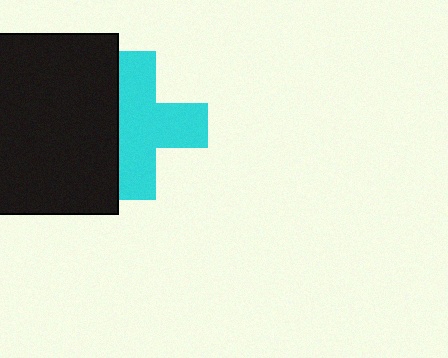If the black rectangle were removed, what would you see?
You would see the complete cyan cross.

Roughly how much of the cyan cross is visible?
Most of it is visible (roughly 69%).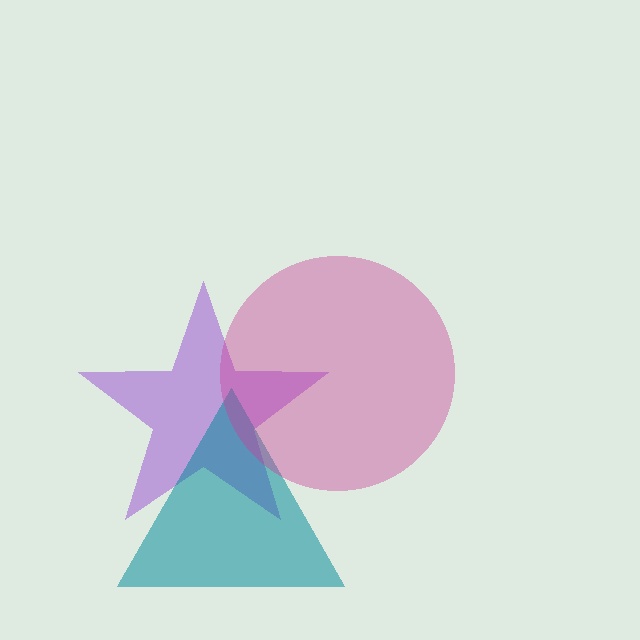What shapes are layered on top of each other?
The layered shapes are: a purple star, a teal triangle, a magenta circle.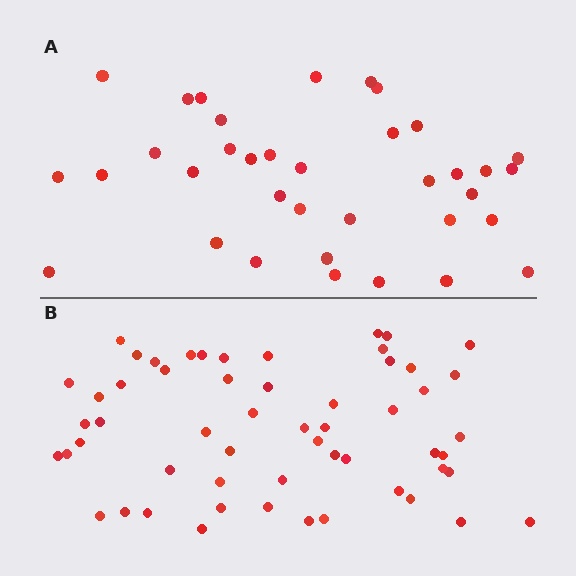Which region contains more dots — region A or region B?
Region B (the bottom region) has more dots.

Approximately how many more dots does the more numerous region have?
Region B has approximately 20 more dots than region A.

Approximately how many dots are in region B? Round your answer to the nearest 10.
About 60 dots. (The exact count is 56, which rounds to 60.)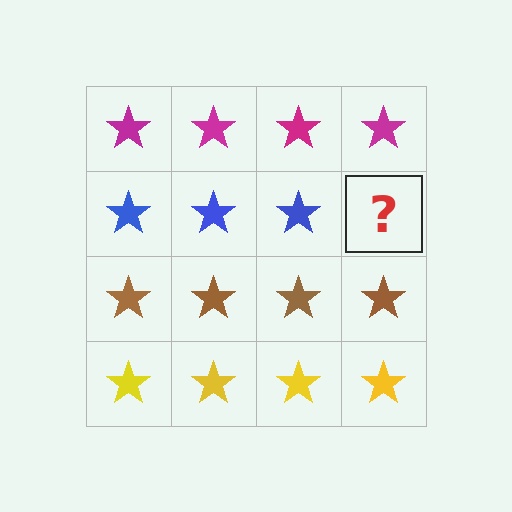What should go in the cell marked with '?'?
The missing cell should contain a blue star.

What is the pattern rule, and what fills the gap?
The rule is that each row has a consistent color. The gap should be filled with a blue star.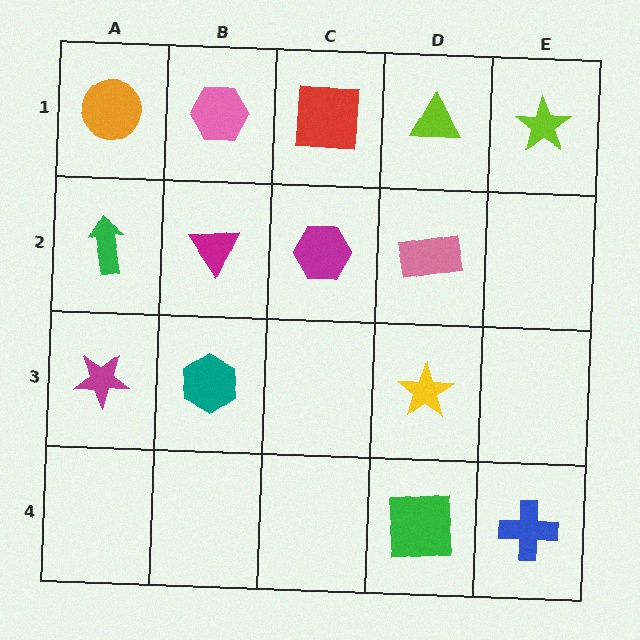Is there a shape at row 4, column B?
No, that cell is empty.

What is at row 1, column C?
A red square.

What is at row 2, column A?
A green arrow.